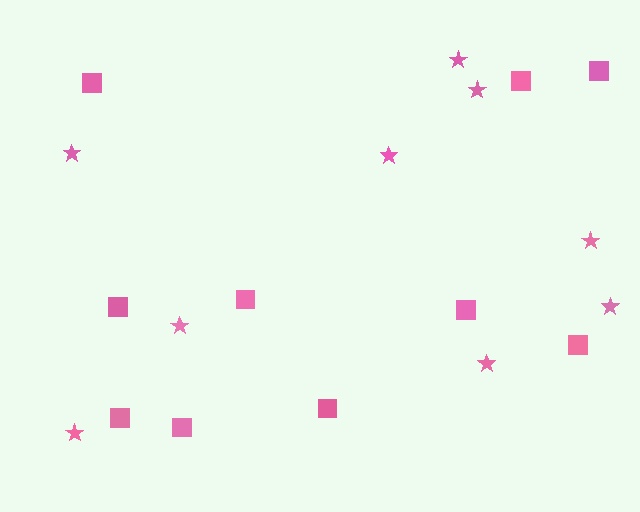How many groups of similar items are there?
There are 2 groups: one group of squares (10) and one group of stars (9).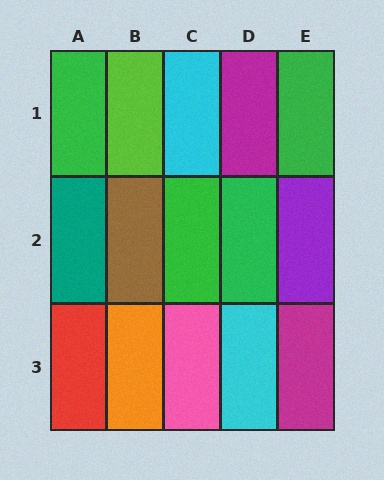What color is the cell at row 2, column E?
Purple.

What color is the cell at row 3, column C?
Pink.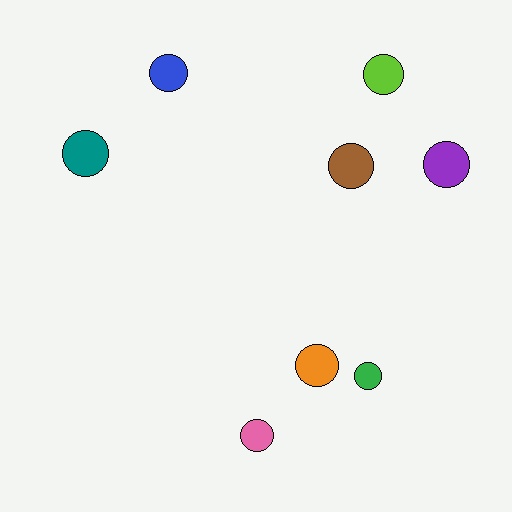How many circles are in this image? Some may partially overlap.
There are 8 circles.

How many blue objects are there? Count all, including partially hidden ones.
There is 1 blue object.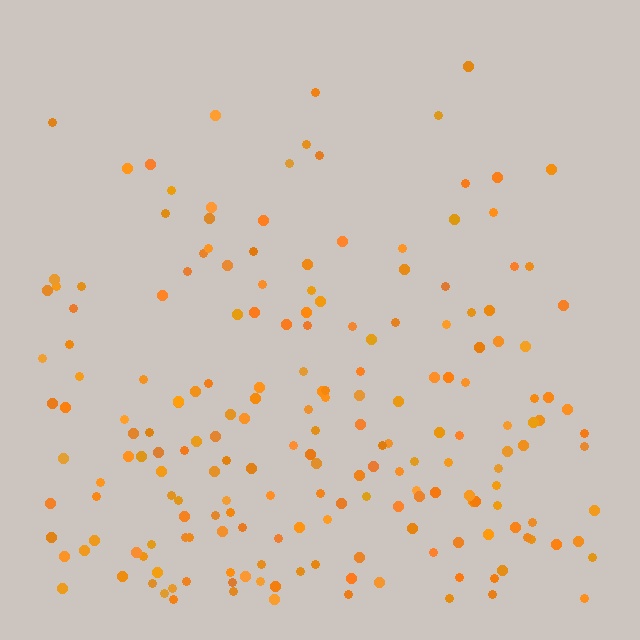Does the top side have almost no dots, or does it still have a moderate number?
Still a moderate number, just noticeably fewer than the bottom.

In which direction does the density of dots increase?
From top to bottom, with the bottom side densest.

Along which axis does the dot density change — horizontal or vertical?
Vertical.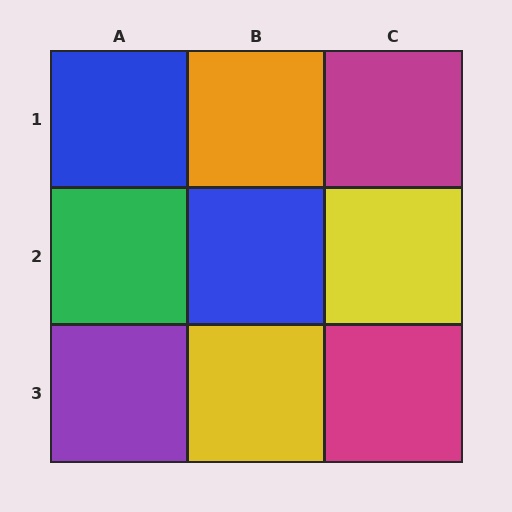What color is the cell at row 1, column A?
Blue.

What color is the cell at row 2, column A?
Green.